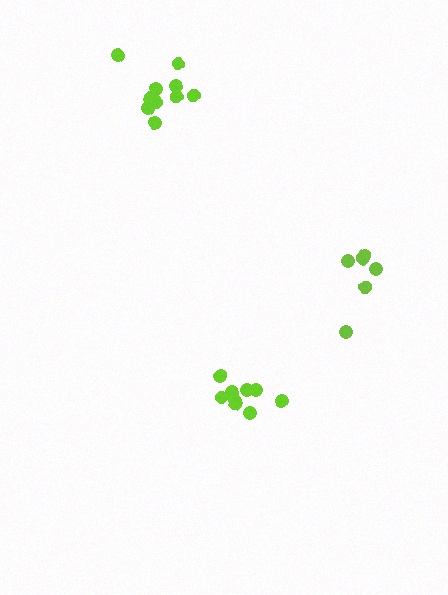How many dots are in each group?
Group 1: 11 dots, Group 2: 9 dots, Group 3: 6 dots (26 total).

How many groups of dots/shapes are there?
There are 3 groups.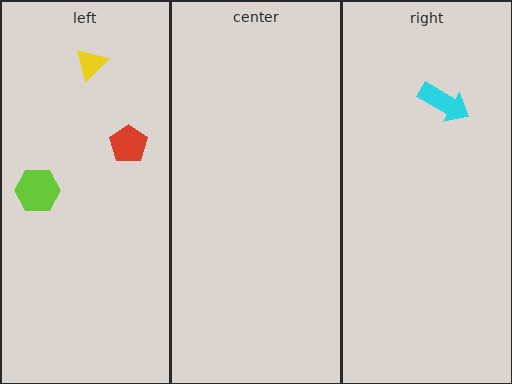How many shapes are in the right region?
1.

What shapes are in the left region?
The lime hexagon, the red pentagon, the yellow triangle.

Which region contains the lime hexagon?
The left region.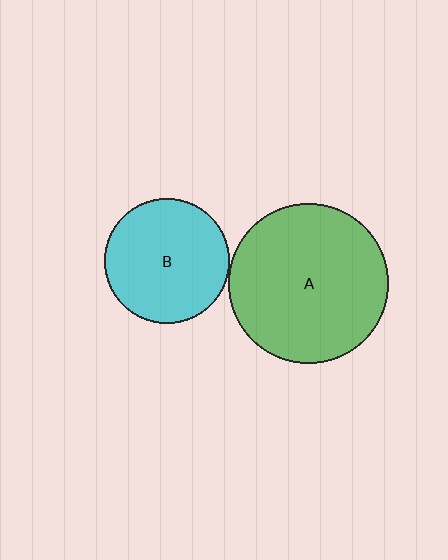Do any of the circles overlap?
No, none of the circles overlap.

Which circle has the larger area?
Circle A (green).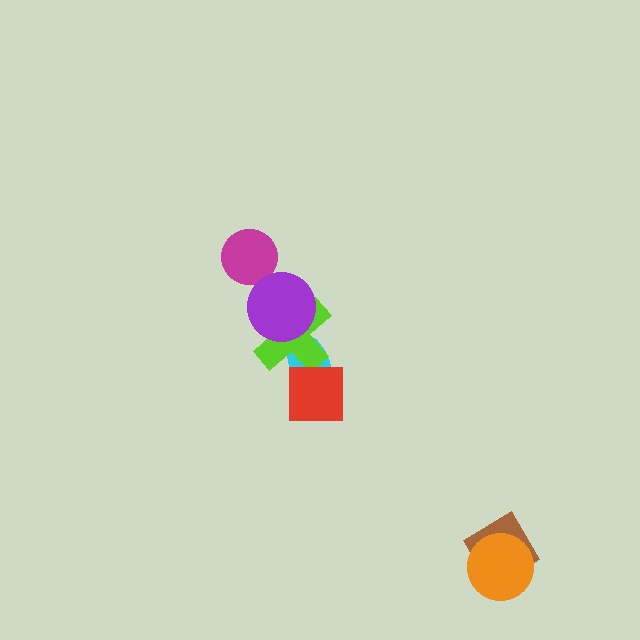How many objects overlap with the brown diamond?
1 object overlaps with the brown diamond.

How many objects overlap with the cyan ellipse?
2 objects overlap with the cyan ellipse.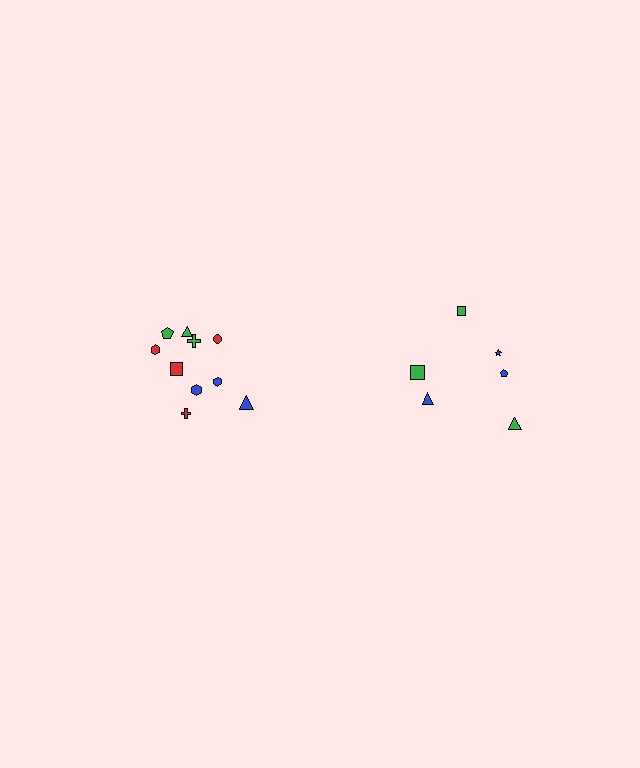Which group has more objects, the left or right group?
The left group.